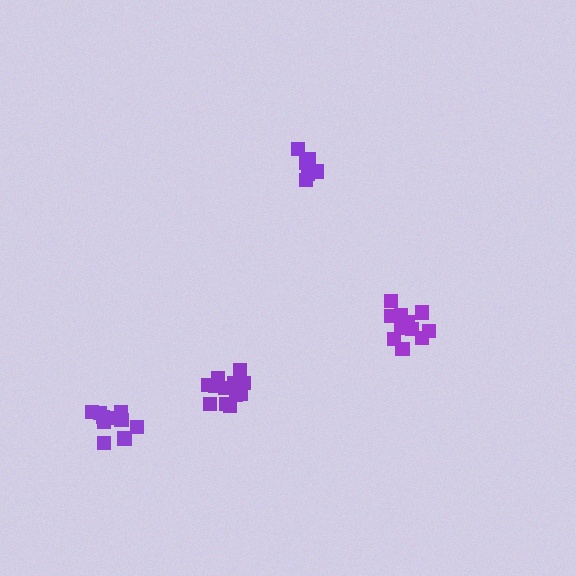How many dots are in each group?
Group 1: 6 dots, Group 2: 12 dots, Group 3: 12 dots, Group 4: 12 dots (42 total).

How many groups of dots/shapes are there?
There are 4 groups.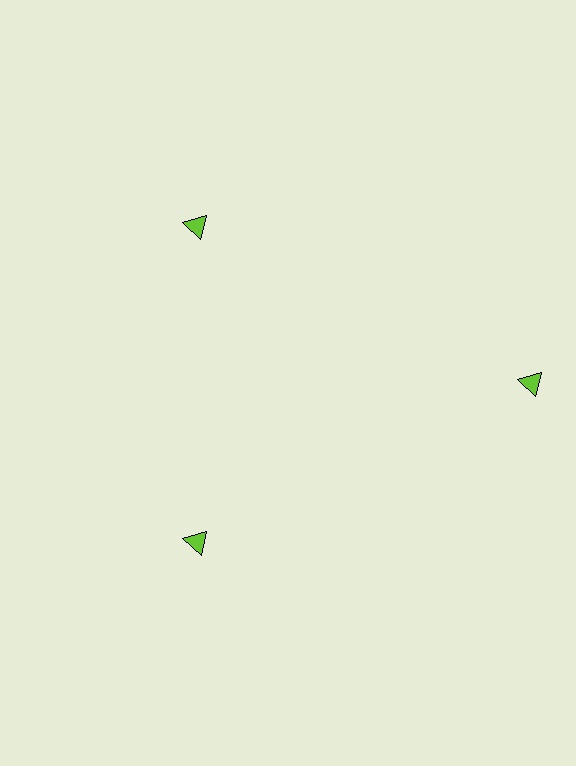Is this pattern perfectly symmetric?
No. The 3 lime triangles are arranged in a ring, but one element near the 3 o'clock position is pushed outward from the center, breaking the 3-fold rotational symmetry.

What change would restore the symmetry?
The symmetry would be restored by moving it inward, back onto the ring so that all 3 triangles sit at equal angles and equal distance from the center.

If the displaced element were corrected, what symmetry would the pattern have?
It would have 3-fold rotational symmetry — the pattern would map onto itself every 120 degrees.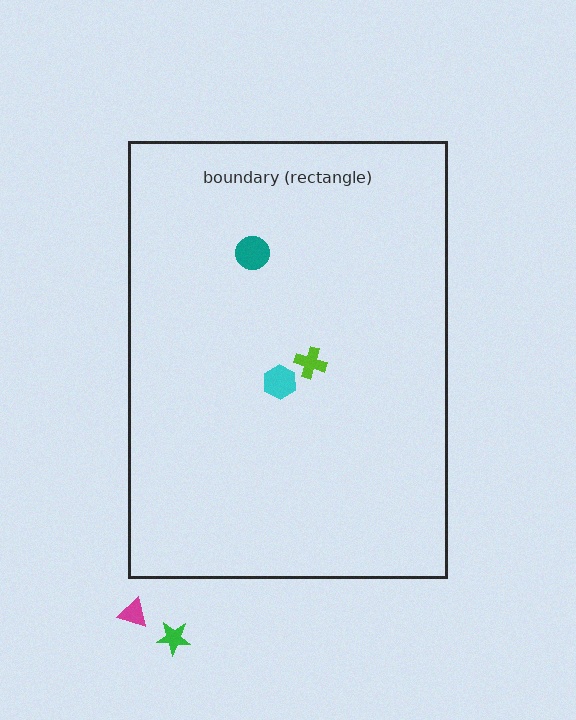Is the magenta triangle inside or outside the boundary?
Outside.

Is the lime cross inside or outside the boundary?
Inside.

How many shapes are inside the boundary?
3 inside, 2 outside.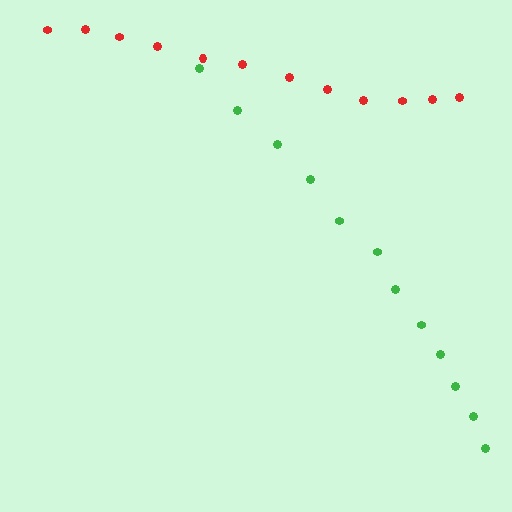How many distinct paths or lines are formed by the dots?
There are 2 distinct paths.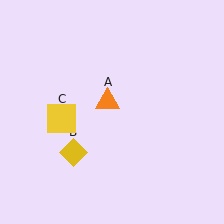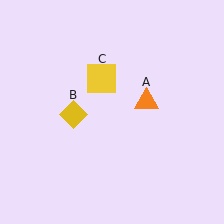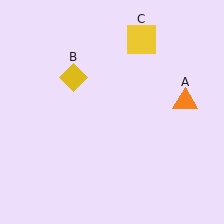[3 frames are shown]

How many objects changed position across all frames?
3 objects changed position: orange triangle (object A), yellow diamond (object B), yellow square (object C).